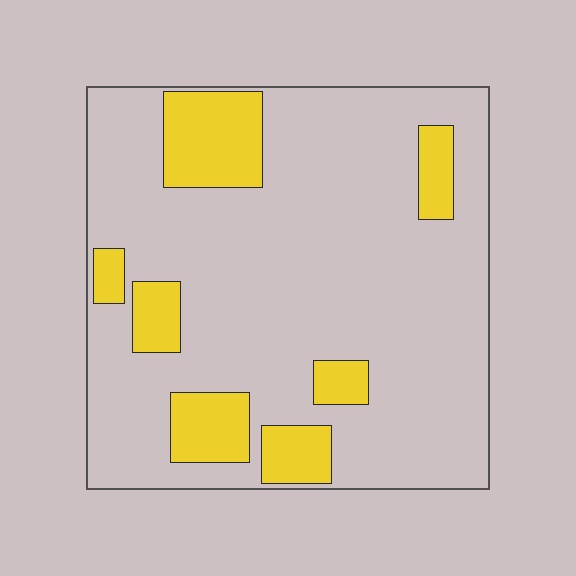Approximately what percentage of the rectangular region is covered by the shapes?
Approximately 20%.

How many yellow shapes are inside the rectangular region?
7.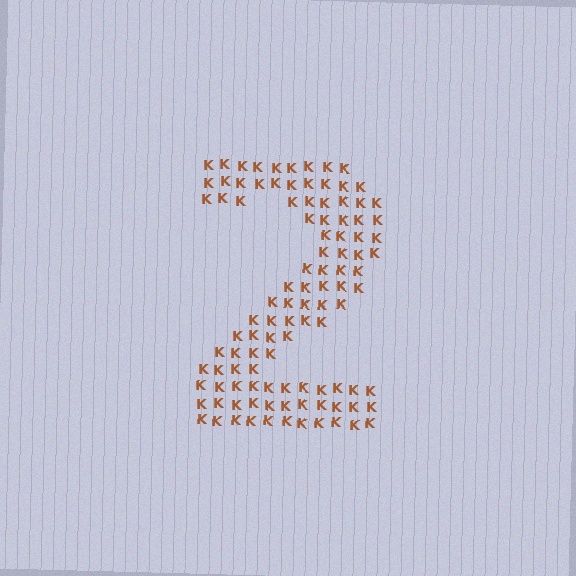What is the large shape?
The large shape is the digit 2.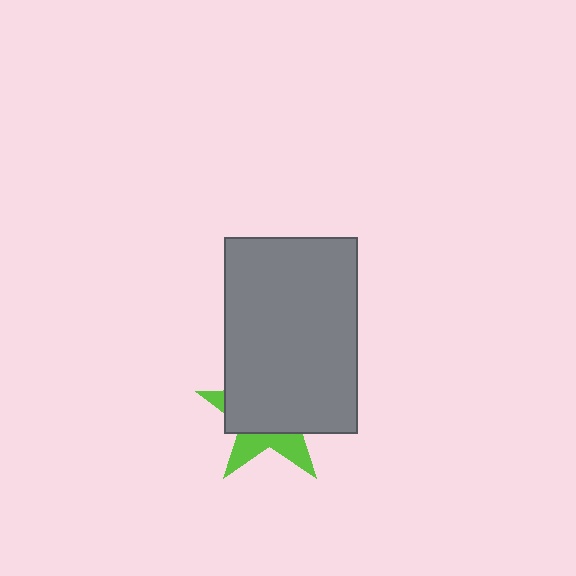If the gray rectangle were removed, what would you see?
You would see the complete lime star.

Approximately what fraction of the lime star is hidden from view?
Roughly 67% of the lime star is hidden behind the gray rectangle.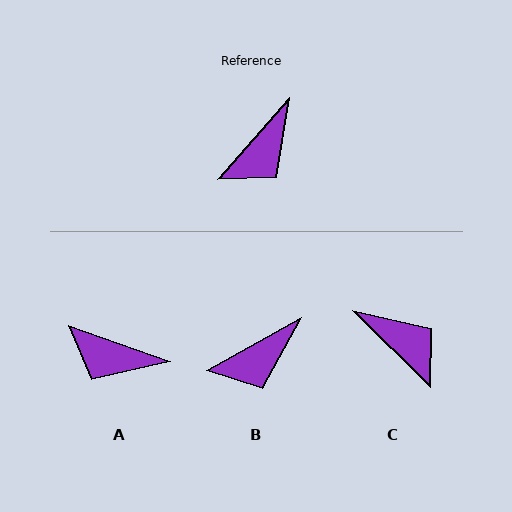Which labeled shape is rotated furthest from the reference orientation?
C, about 87 degrees away.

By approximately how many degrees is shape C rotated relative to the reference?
Approximately 87 degrees counter-clockwise.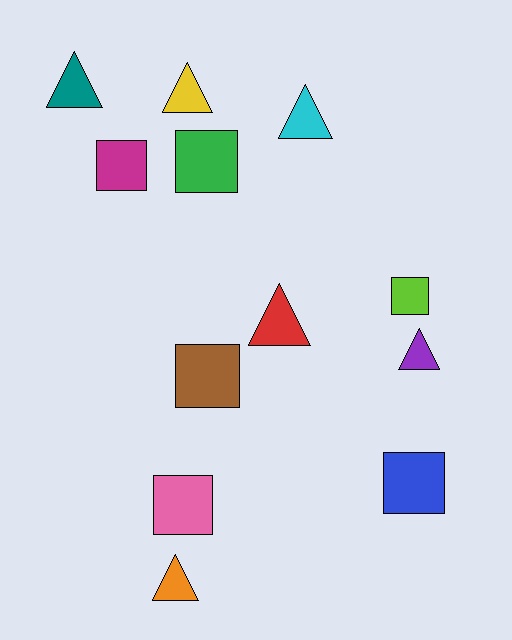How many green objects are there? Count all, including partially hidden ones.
There is 1 green object.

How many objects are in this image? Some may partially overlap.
There are 12 objects.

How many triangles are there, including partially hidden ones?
There are 6 triangles.